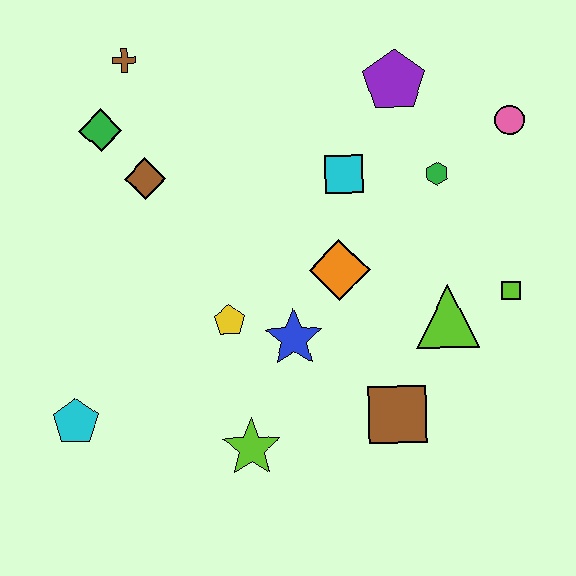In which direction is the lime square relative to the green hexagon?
The lime square is below the green hexagon.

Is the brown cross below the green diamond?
No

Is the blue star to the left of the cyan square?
Yes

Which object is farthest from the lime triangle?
The brown cross is farthest from the lime triangle.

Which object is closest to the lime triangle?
The lime square is closest to the lime triangle.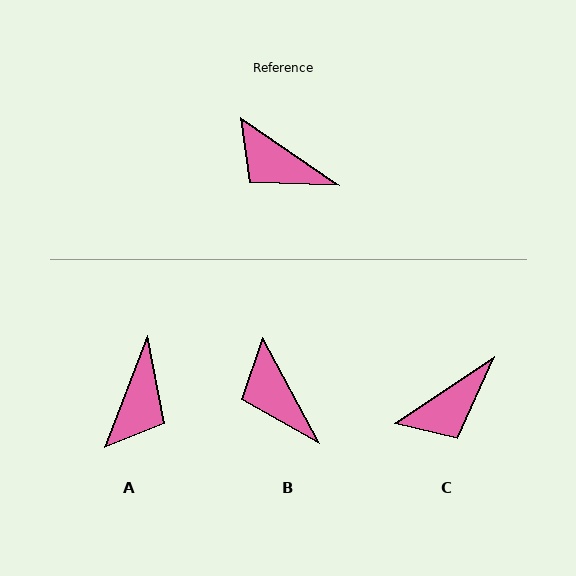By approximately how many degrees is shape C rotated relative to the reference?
Approximately 68 degrees counter-clockwise.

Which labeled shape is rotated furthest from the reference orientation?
A, about 103 degrees away.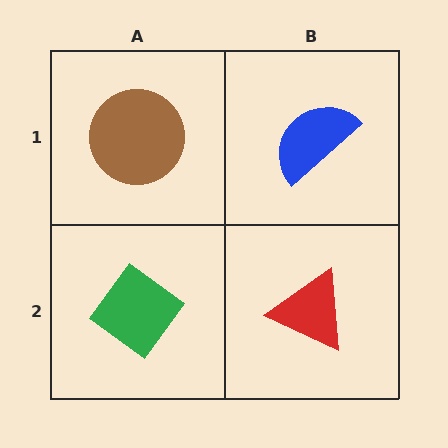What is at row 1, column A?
A brown circle.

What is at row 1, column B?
A blue semicircle.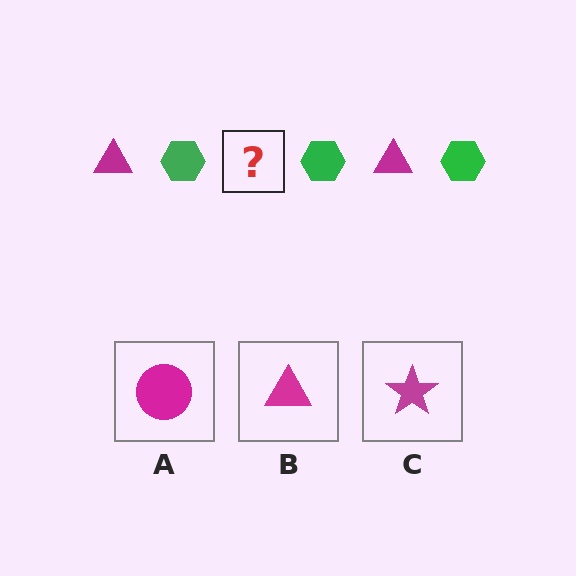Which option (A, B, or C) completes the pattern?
B.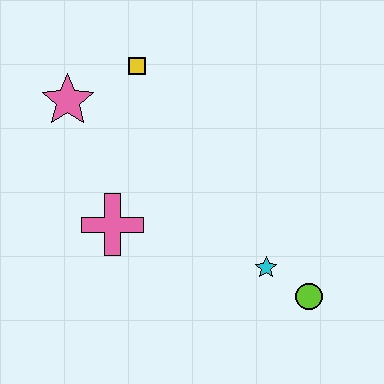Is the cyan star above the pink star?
No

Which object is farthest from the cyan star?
The pink star is farthest from the cyan star.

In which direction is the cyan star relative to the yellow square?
The cyan star is below the yellow square.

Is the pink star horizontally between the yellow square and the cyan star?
No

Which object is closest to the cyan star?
The lime circle is closest to the cyan star.